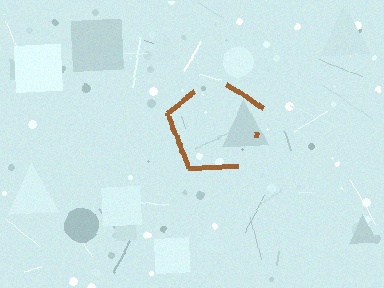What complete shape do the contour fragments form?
The contour fragments form a pentagon.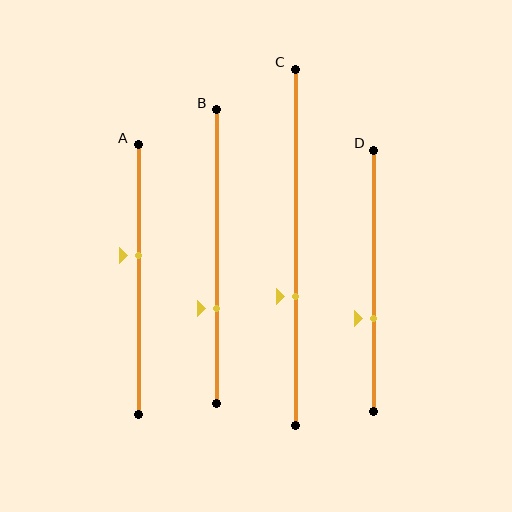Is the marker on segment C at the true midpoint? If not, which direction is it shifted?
No, the marker on segment C is shifted downward by about 14% of the segment length.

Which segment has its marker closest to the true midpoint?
Segment A has its marker closest to the true midpoint.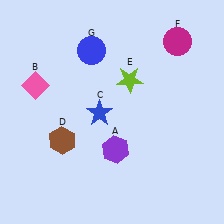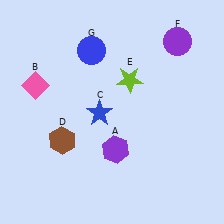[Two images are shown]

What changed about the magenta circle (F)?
In Image 1, F is magenta. In Image 2, it changed to purple.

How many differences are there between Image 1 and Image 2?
There is 1 difference between the two images.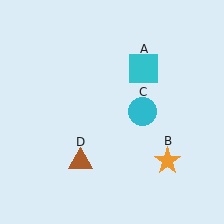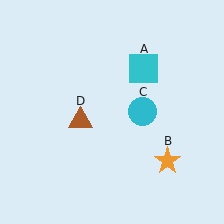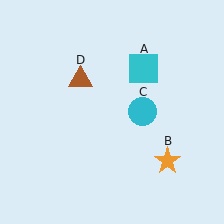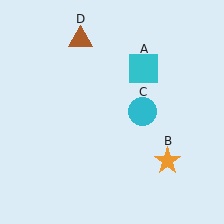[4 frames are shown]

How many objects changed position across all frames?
1 object changed position: brown triangle (object D).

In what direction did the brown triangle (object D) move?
The brown triangle (object D) moved up.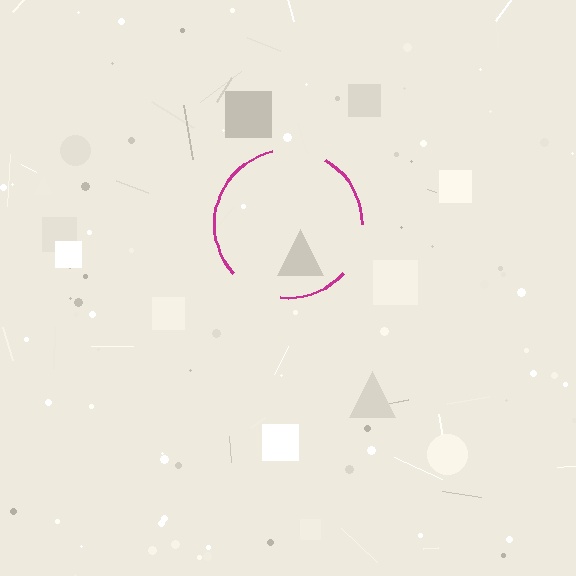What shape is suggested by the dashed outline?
The dashed outline suggests a circle.